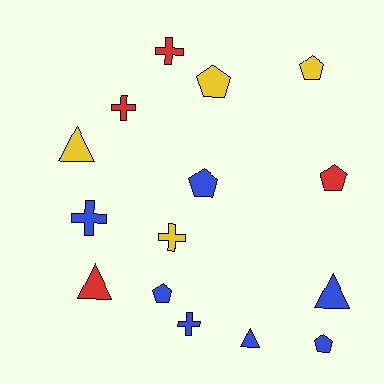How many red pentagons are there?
There is 1 red pentagon.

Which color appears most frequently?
Blue, with 7 objects.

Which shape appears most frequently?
Pentagon, with 6 objects.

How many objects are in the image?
There are 15 objects.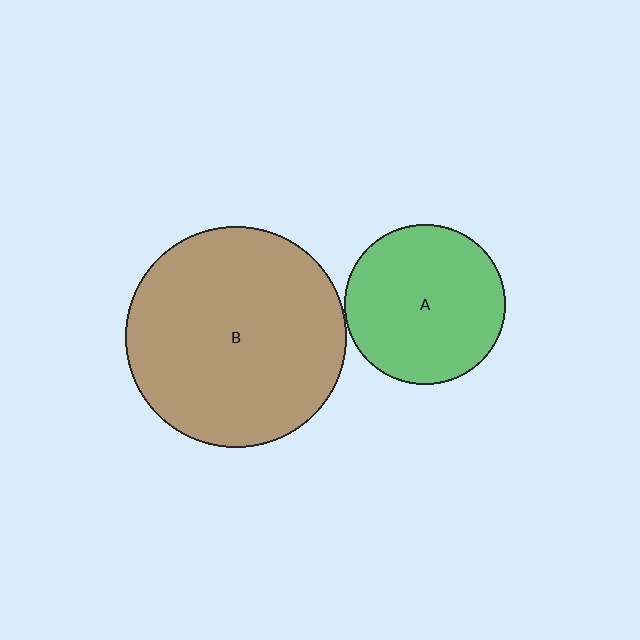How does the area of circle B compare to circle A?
Approximately 1.9 times.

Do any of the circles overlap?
No, none of the circles overlap.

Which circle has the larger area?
Circle B (brown).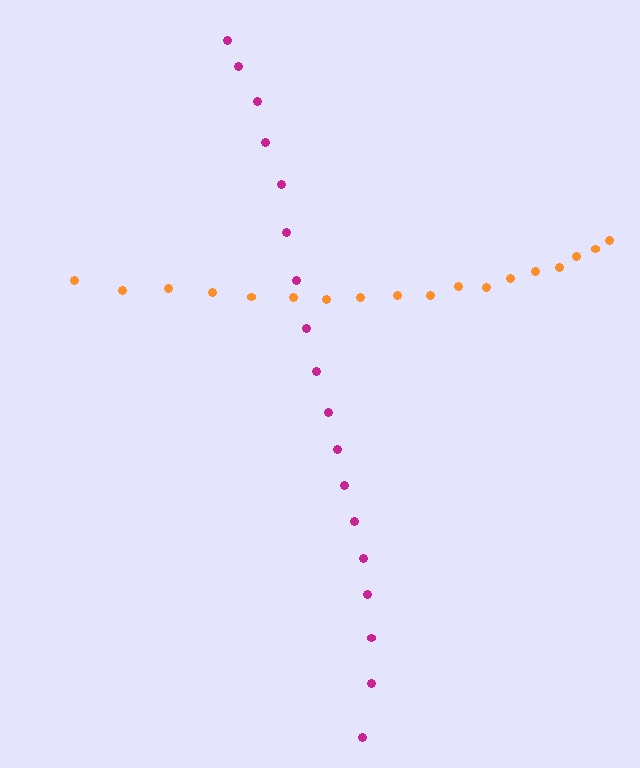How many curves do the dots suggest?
There are 2 distinct paths.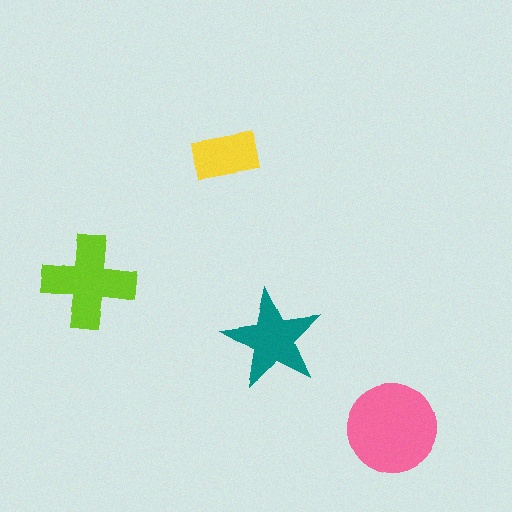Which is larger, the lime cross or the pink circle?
The pink circle.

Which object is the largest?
The pink circle.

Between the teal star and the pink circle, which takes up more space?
The pink circle.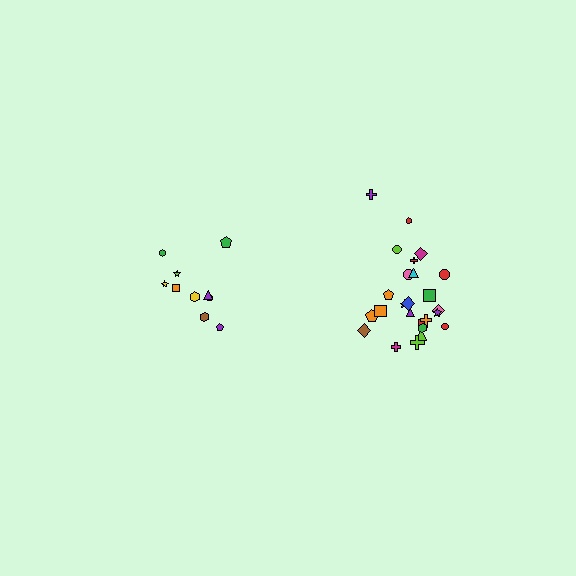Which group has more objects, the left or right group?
The right group.